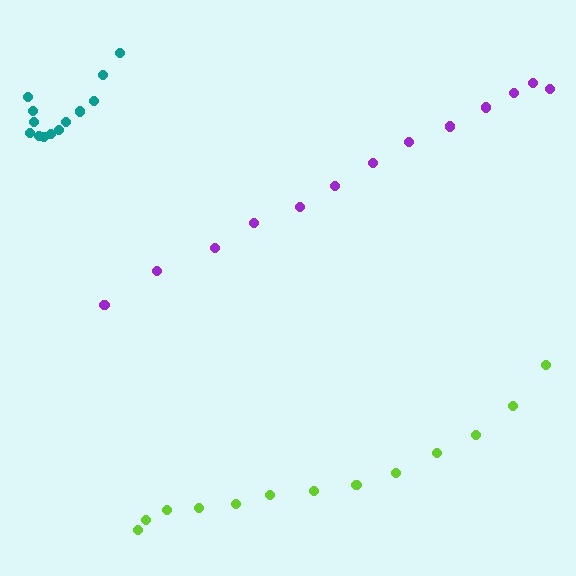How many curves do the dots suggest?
There are 3 distinct paths.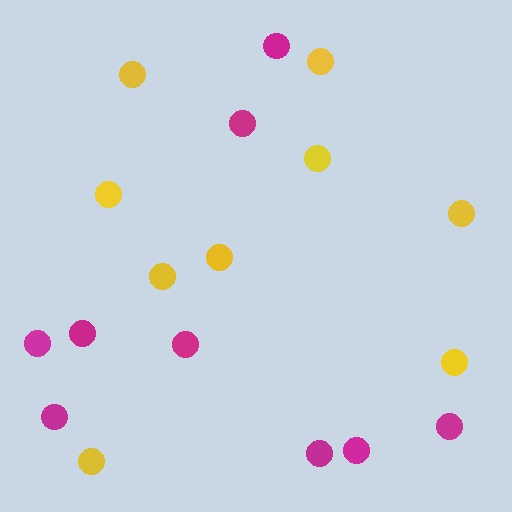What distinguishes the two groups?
There are 2 groups: one group of magenta circles (9) and one group of yellow circles (9).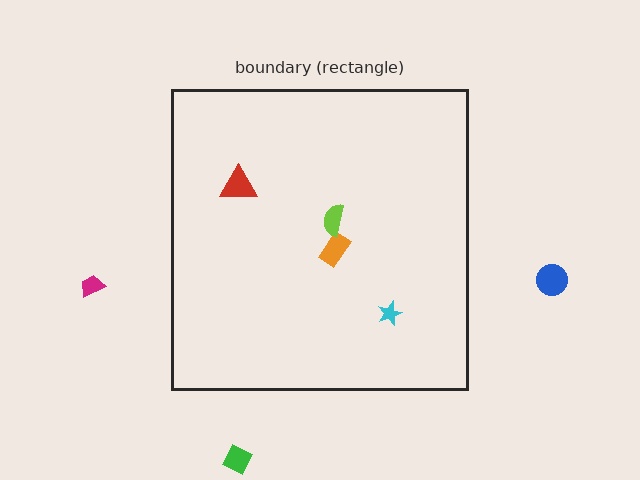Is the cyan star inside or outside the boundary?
Inside.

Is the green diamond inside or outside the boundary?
Outside.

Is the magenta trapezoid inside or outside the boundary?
Outside.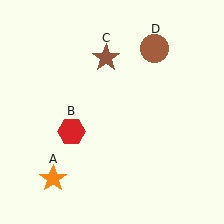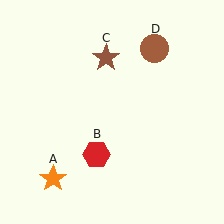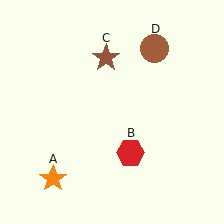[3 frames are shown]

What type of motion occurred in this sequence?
The red hexagon (object B) rotated counterclockwise around the center of the scene.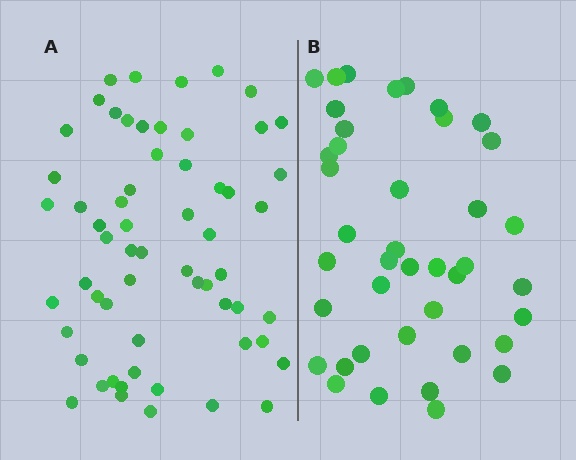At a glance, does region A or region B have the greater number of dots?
Region A (the left region) has more dots.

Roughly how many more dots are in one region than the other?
Region A has approximately 20 more dots than region B.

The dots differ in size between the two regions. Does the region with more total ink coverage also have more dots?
No. Region B has more total ink coverage because its dots are larger, but region A actually contains more individual dots. Total area can be misleading — the number of items is what matters here.